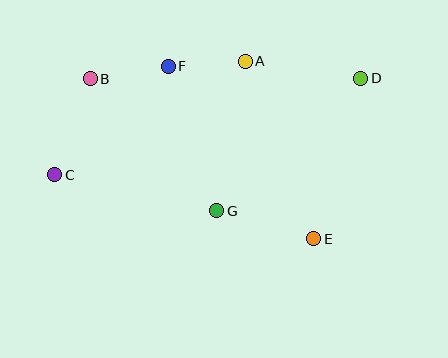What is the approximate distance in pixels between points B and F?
The distance between B and F is approximately 79 pixels.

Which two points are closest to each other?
Points A and F are closest to each other.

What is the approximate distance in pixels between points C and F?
The distance between C and F is approximately 157 pixels.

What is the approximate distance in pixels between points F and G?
The distance between F and G is approximately 153 pixels.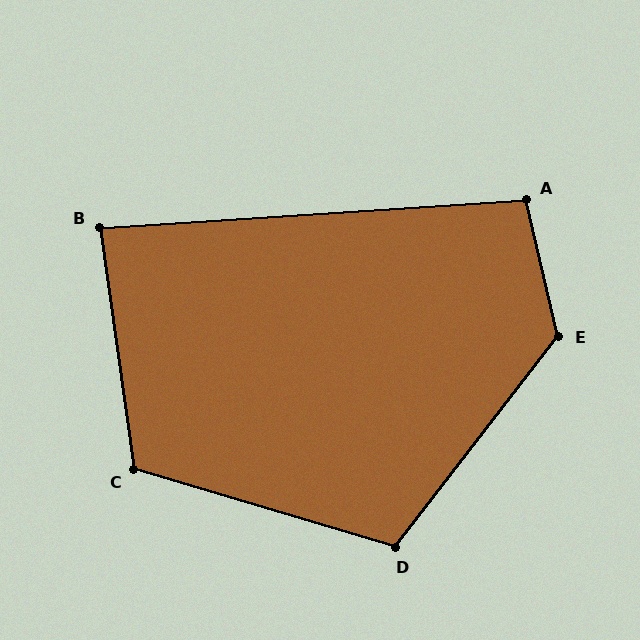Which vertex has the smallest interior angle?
B, at approximately 86 degrees.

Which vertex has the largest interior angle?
E, at approximately 129 degrees.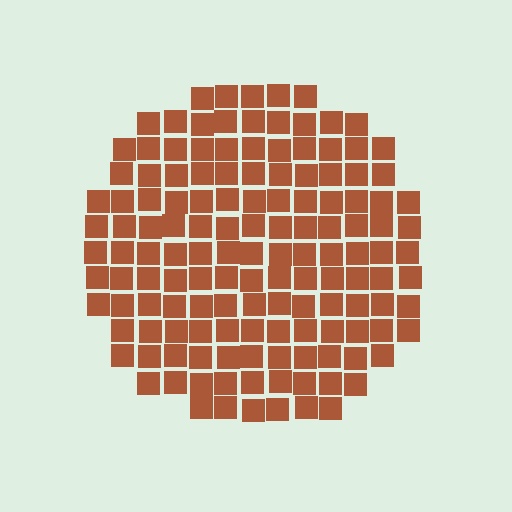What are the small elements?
The small elements are squares.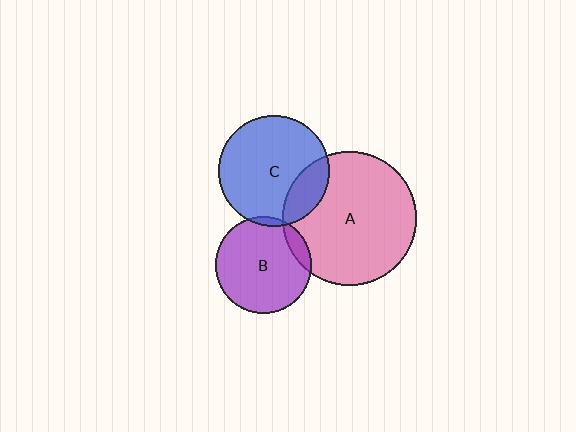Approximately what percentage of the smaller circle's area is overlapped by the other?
Approximately 5%.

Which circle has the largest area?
Circle A (pink).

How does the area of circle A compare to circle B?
Approximately 1.9 times.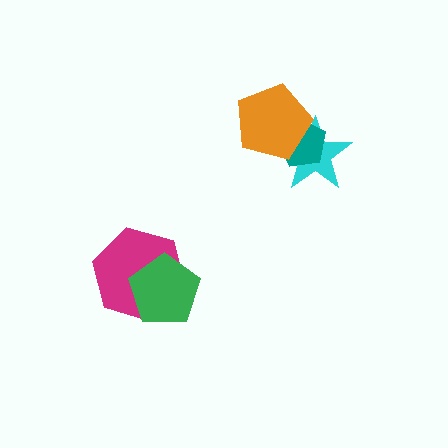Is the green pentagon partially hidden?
No, no other shape covers it.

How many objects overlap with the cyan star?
2 objects overlap with the cyan star.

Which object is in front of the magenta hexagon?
The green pentagon is in front of the magenta hexagon.